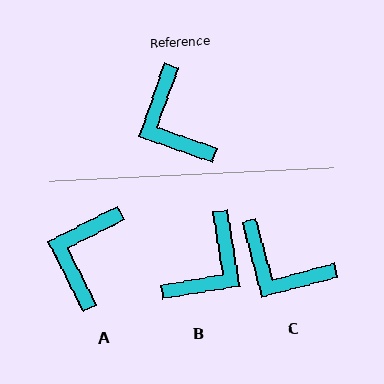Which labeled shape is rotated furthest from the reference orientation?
B, about 119 degrees away.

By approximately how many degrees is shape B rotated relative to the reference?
Approximately 119 degrees counter-clockwise.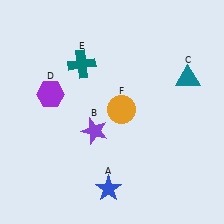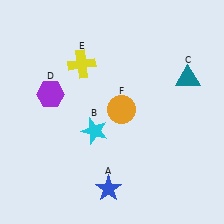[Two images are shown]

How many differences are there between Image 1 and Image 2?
There are 2 differences between the two images.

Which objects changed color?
B changed from purple to cyan. E changed from teal to yellow.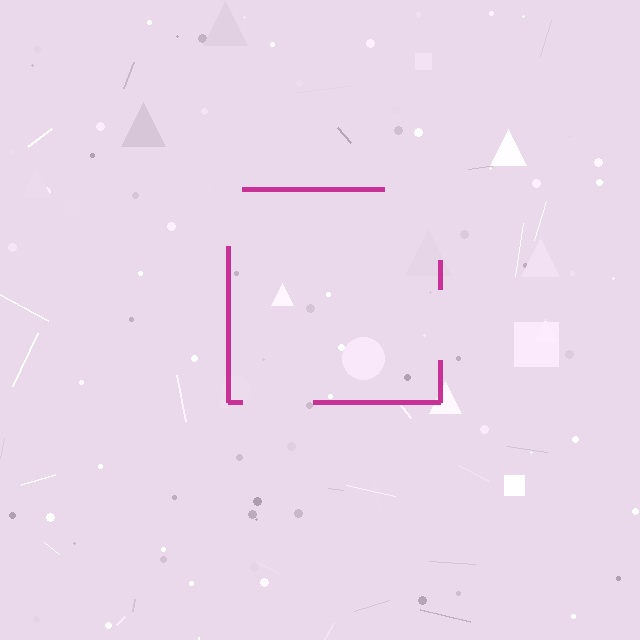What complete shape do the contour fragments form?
The contour fragments form a square.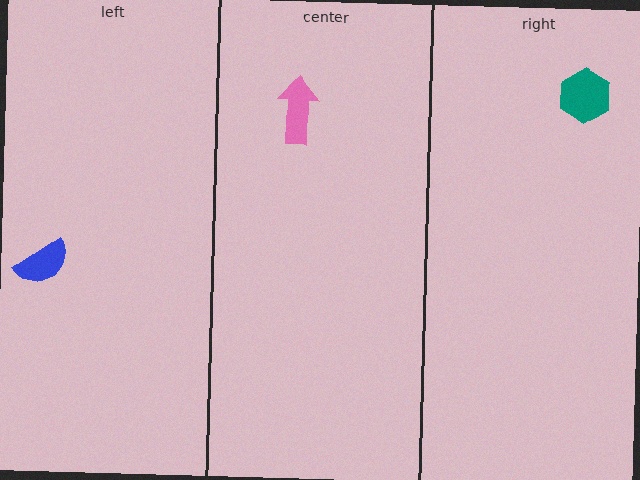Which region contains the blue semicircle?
The left region.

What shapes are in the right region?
The teal hexagon.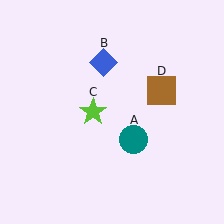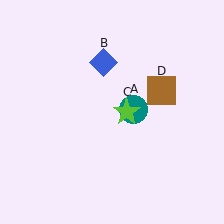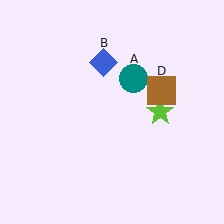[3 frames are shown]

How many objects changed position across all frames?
2 objects changed position: teal circle (object A), lime star (object C).